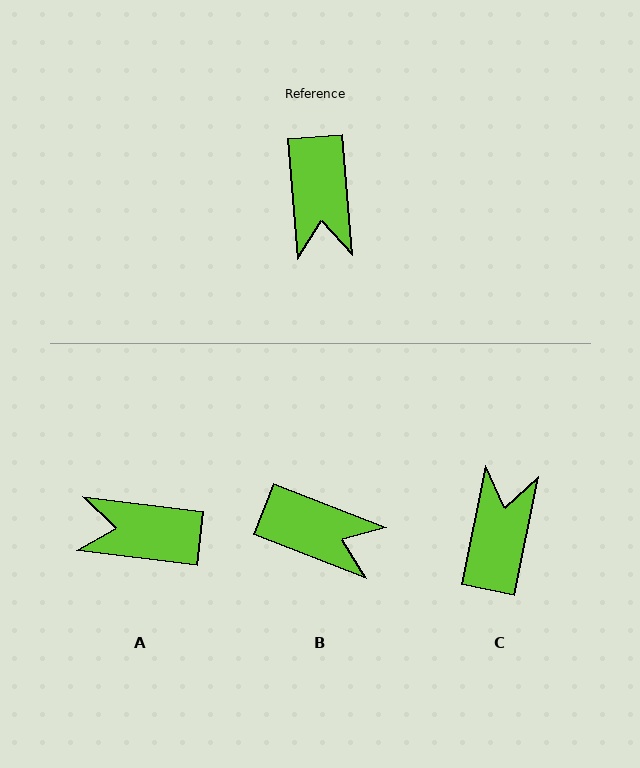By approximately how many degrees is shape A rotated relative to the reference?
Approximately 101 degrees clockwise.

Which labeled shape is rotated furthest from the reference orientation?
C, about 164 degrees away.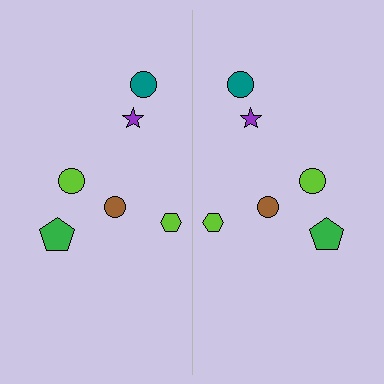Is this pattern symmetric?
Yes, this pattern has bilateral (reflection) symmetry.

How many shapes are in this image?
There are 12 shapes in this image.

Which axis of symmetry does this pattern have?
The pattern has a vertical axis of symmetry running through the center of the image.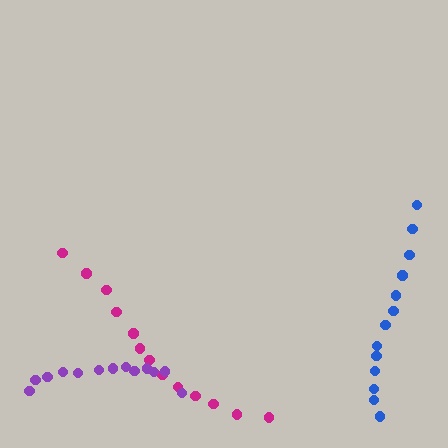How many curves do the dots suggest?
There are 3 distinct paths.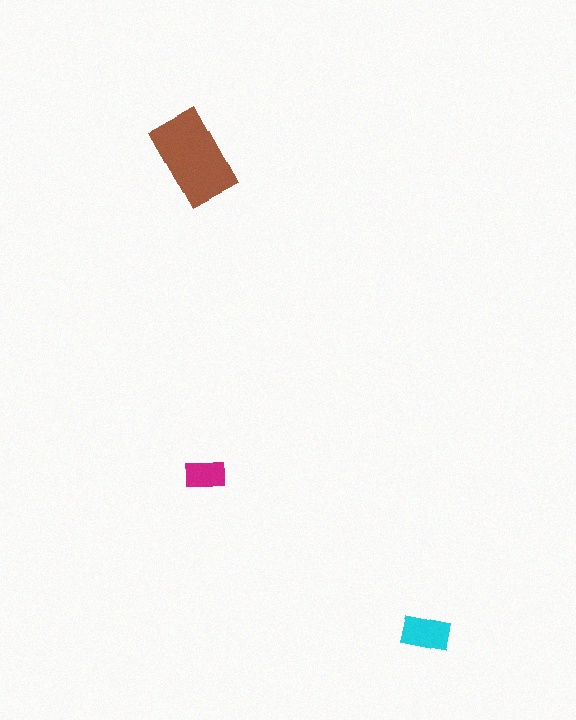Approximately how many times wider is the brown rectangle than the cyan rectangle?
About 2 times wider.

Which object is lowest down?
The cyan rectangle is bottommost.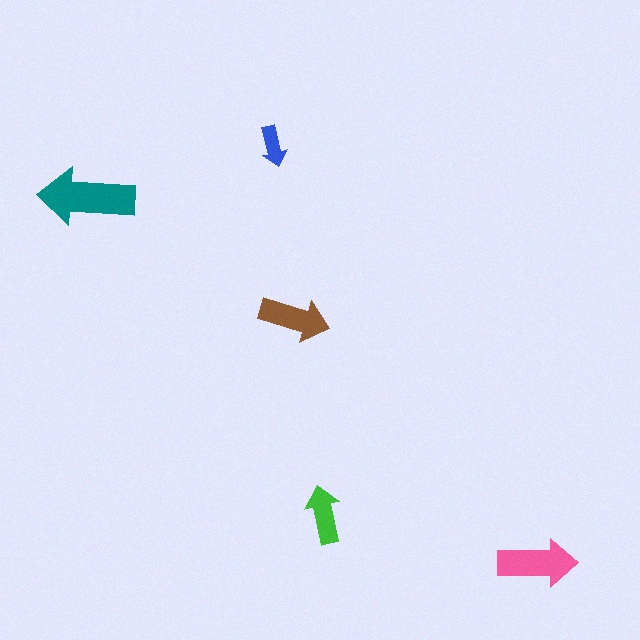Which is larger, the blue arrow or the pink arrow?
The pink one.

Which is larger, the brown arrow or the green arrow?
The brown one.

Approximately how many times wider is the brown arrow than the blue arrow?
About 1.5 times wider.